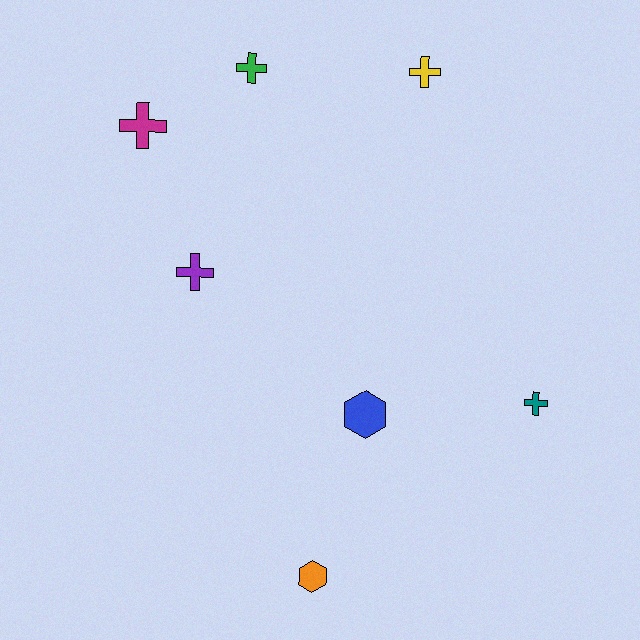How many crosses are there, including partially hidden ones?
There are 5 crosses.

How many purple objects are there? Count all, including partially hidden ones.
There is 1 purple object.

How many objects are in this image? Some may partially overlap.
There are 7 objects.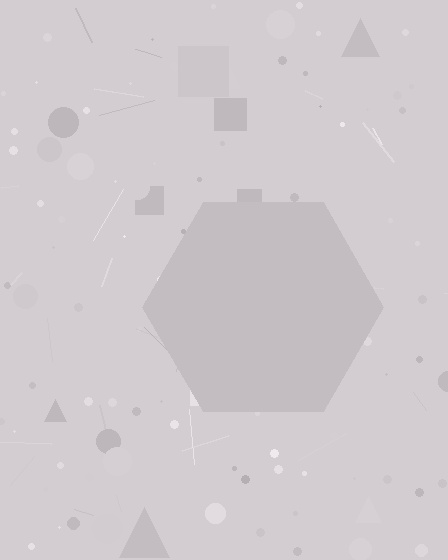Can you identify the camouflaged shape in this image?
The camouflaged shape is a hexagon.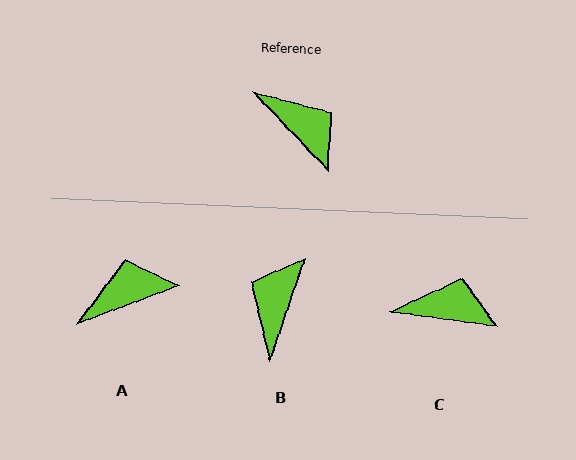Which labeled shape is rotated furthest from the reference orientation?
B, about 118 degrees away.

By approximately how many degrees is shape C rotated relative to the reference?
Approximately 39 degrees counter-clockwise.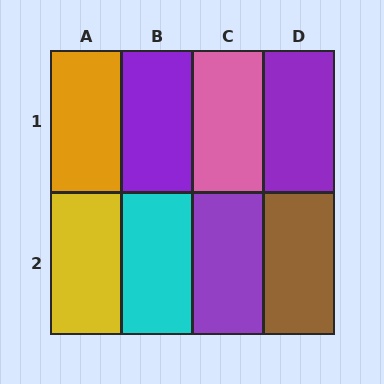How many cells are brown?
1 cell is brown.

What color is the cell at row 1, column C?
Pink.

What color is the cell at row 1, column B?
Purple.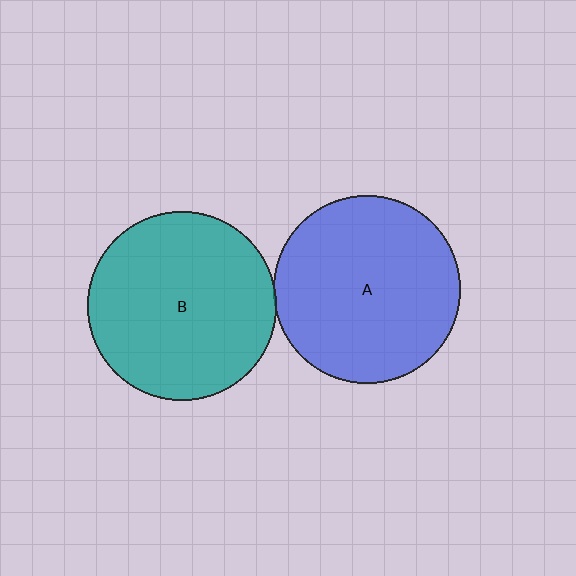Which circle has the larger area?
Circle B (teal).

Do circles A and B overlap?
Yes.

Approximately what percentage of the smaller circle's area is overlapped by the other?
Approximately 5%.